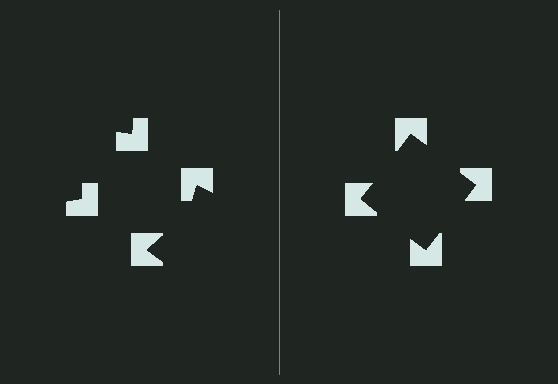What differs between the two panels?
The notched squares are positioned identically on both sides; only the wedge orientations differ. On the right they align to a square; on the left they are misaligned.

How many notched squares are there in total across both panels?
8 — 4 on each side.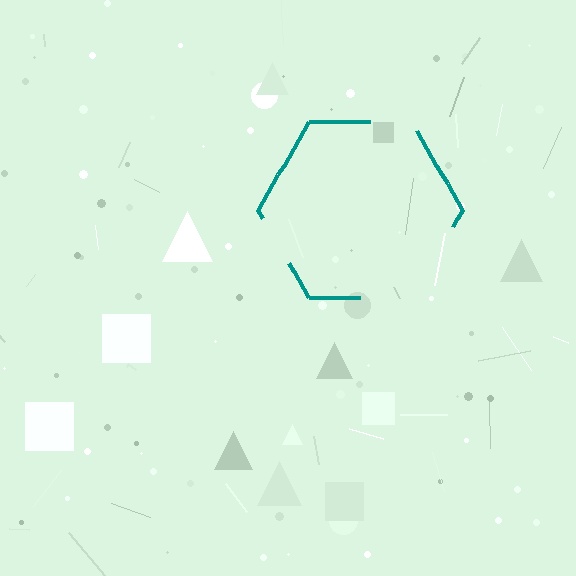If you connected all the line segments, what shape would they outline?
They would outline a hexagon.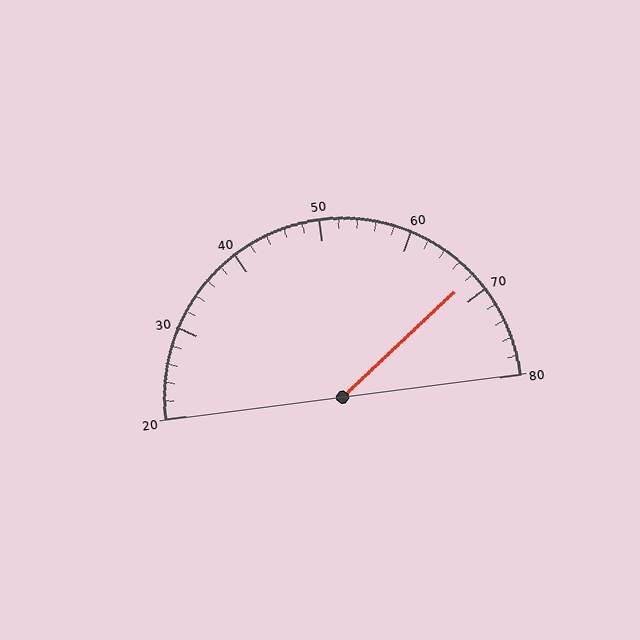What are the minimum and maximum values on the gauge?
The gauge ranges from 20 to 80.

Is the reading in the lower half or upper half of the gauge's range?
The reading is in the upper half of the range (20 to 80).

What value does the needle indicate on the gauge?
The needle indicates approximately 68.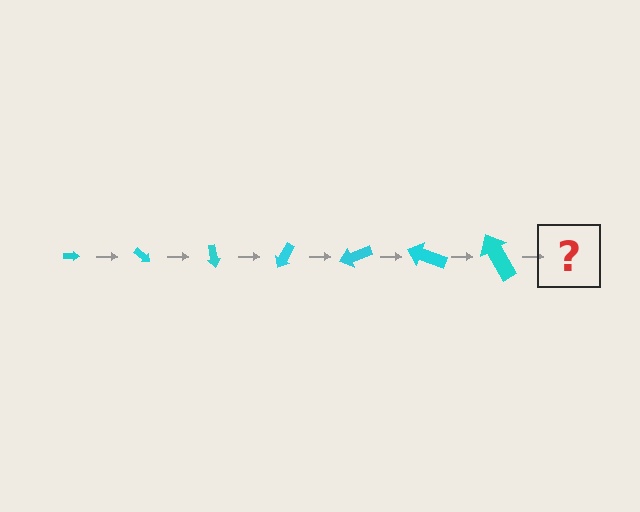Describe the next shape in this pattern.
It should be an arrow, larger than the previous one and rotated 280 degrees from the start.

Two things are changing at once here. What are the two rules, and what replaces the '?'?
The two rules are that the arrow grows larger each step and it rotates 40 degrees each step. The '?' should be an arrow, larger than the previous one and rotated 280 degrees from the start.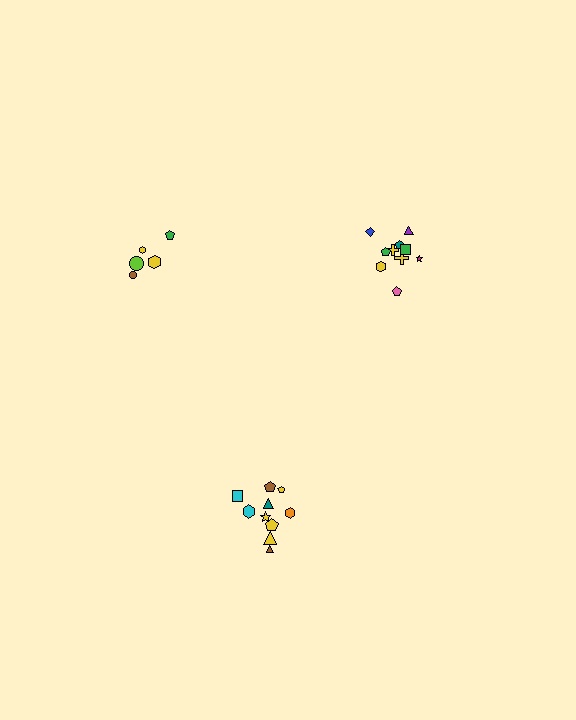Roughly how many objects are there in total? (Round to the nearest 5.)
Roughly 25 objects in total.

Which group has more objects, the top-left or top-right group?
The top-right group.